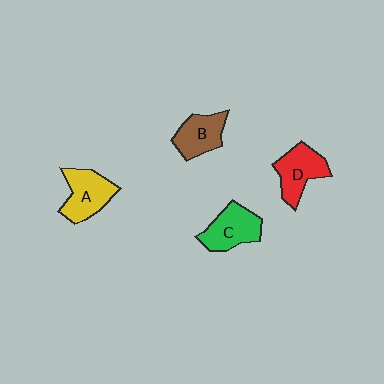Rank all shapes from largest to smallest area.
From largest to smallest: A (yellow), C (green), D (red), B (brown).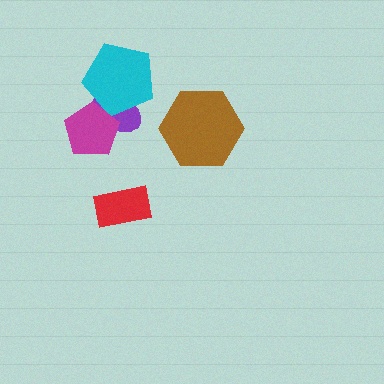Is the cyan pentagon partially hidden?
Yes, it is partially covered by another shape.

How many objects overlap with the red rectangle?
0 objects overlap with the red rectangle.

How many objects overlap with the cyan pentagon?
2 objects overlap with the cyan pentagon.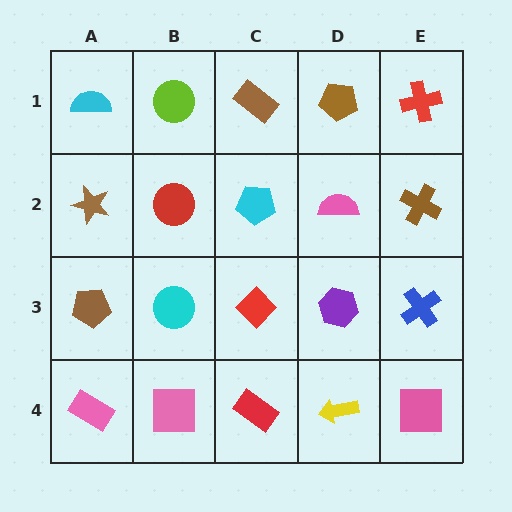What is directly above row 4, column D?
A purple hexagon.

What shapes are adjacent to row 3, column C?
A cyan pentagon (row 2, column C), a red rectangle (row 4, column C), a cyan circle (row 3, column B), a purple hexagon (row 3, column D).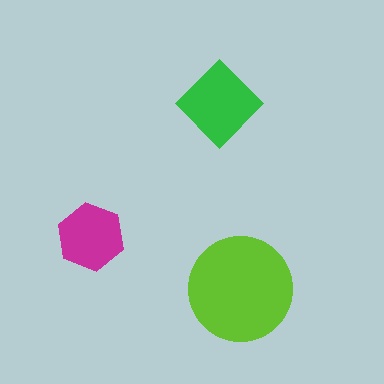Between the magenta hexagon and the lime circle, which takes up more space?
The lime circle.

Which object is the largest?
The lime circle.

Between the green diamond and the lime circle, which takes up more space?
The lime circle.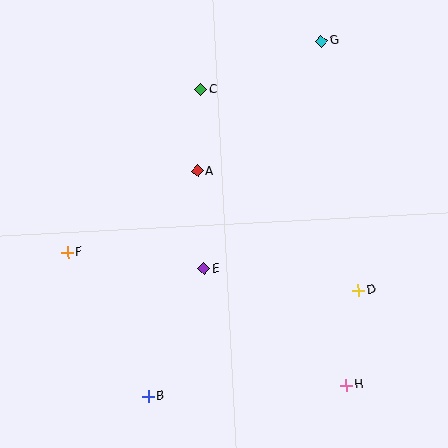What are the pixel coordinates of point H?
Point H is at (346, 385).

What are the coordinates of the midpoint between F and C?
The midpoint between F and C is at (134, 171).